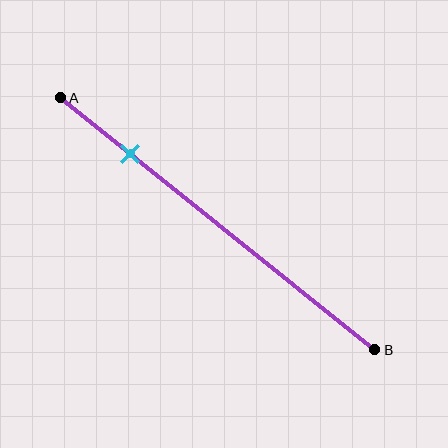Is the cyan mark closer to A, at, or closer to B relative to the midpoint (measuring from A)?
The cyan mark is closer to point A than the midpoint of segment AB.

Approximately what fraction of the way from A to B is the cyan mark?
The cyan mark is approximately 20% of the way from A to B.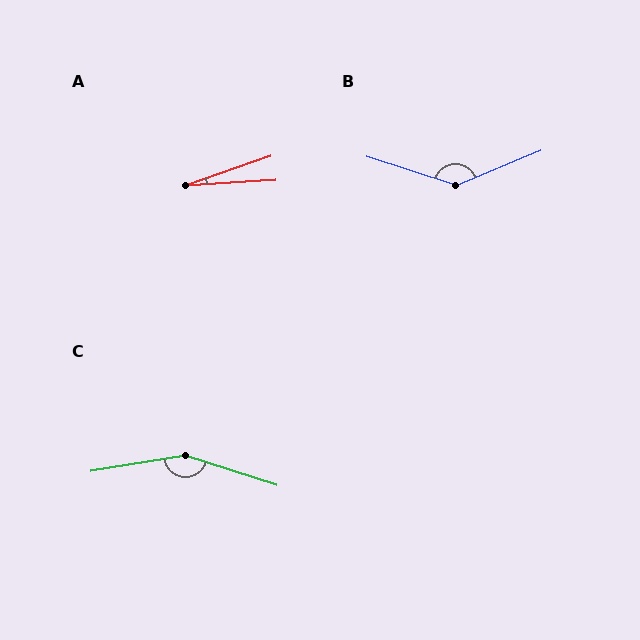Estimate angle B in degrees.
Approximately 140 degrees.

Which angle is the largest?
C, at approximately 153 degrees.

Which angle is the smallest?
A, at approximately 15 degrees.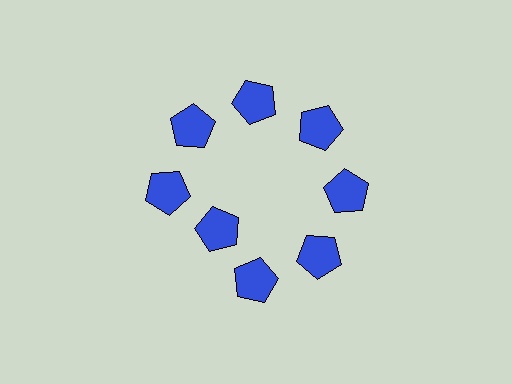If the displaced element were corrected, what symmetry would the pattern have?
It would have 8-fold rotational symmetry — the pattern would map onto itself every 45 degrees.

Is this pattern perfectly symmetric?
No. The 8 blue pentagons are arranged in a ring, but one element near the 8 o'clock position is pulled inward toward the center, breaking the 8-fold rotational symmetry.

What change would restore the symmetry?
The symmetry would be restored by moving it outward, back onto the ring so that all 8 pentagons sit at equal angles and equal distance from the center.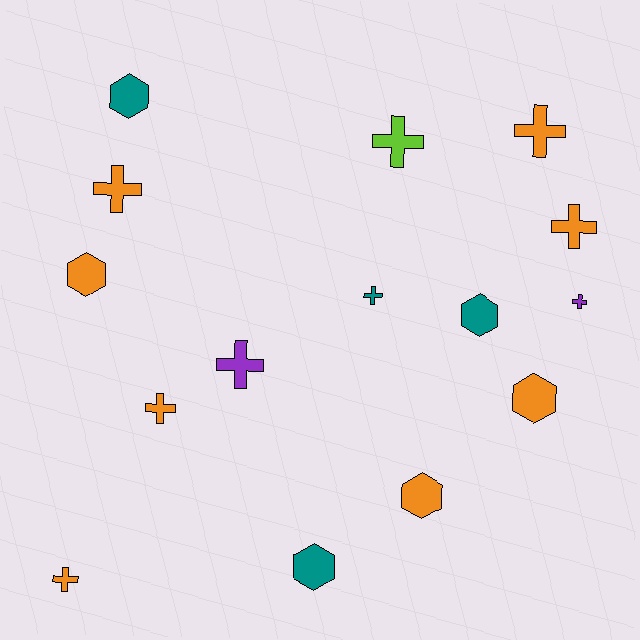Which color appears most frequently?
Orange, with 8 objects.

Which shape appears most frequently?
Cross, with 9 objects.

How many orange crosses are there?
There are 5 orange crosses.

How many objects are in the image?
There are 15 objects.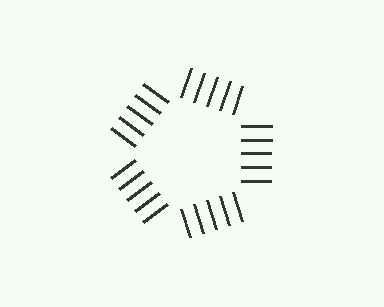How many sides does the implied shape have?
5 sides — the line-ends trace a pentagon.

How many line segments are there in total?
25 — 5 along each of the 5 edges.